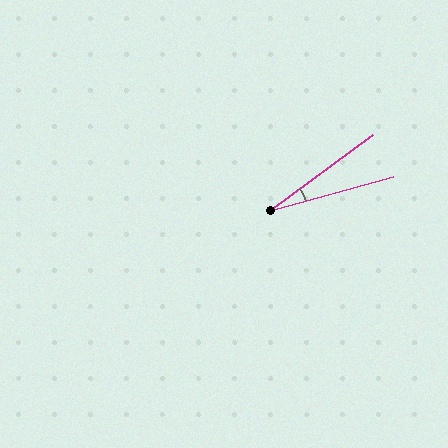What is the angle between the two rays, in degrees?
Approximately 21 degrees.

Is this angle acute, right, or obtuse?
It is acute.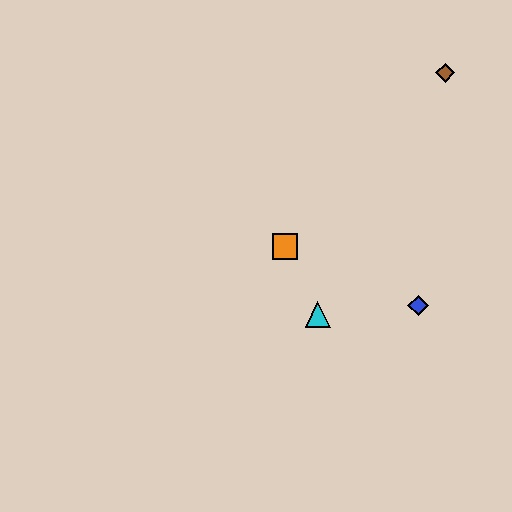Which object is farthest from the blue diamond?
The brown diamond is farthest from the blue diamond.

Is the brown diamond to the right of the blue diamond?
Yes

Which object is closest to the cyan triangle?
The orange square is closest to the cyan triangle.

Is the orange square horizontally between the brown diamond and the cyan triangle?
No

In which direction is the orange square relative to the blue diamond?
The orange square is to the left of the blue diamond.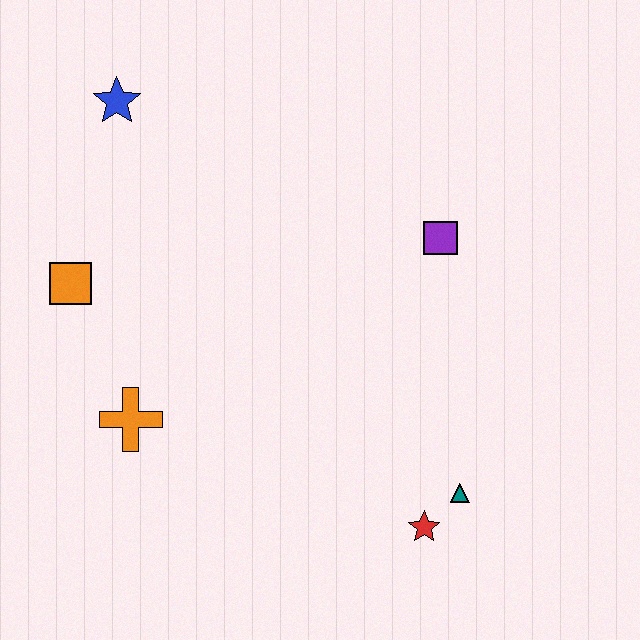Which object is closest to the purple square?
The teal triangle is closest to the purple square.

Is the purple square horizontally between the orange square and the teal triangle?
Yes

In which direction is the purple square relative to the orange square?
The purple square is to the right of the orange square.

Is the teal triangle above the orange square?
No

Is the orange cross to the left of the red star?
Yes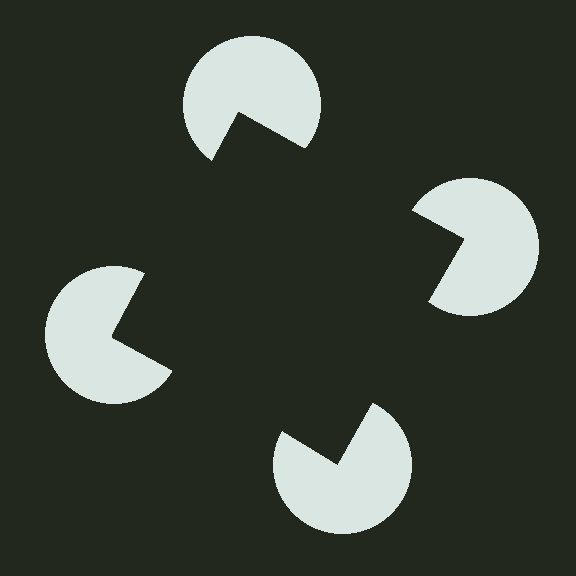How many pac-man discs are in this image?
There are 4 — one at each vertex of the illusory square.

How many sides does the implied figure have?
4 sides.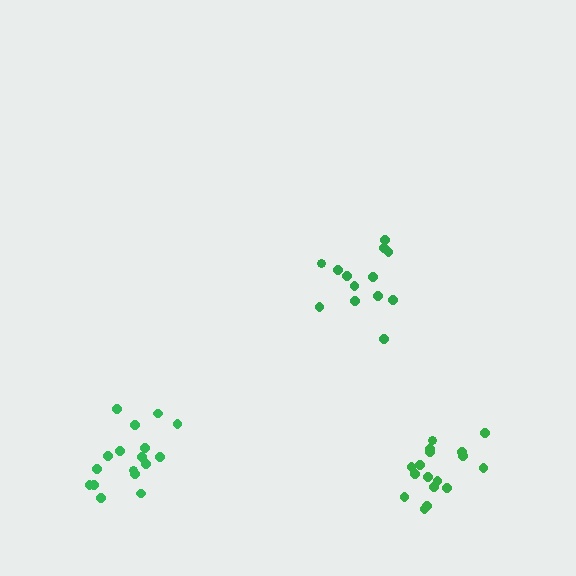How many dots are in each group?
Group 1: 17 dots, Group 2: 13 dots, Group 3: 17 dots (47 total).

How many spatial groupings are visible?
There are 3 spatial groupings.